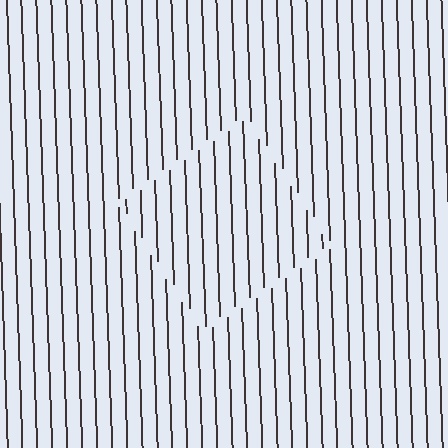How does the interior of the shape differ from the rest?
The interior of the shape contains the same grating, shifted by half a period — the contour is defined by the phase discontinuity where line-ends from the inner and outer gratings abut.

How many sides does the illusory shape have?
4 sides — the line-ends trace a square.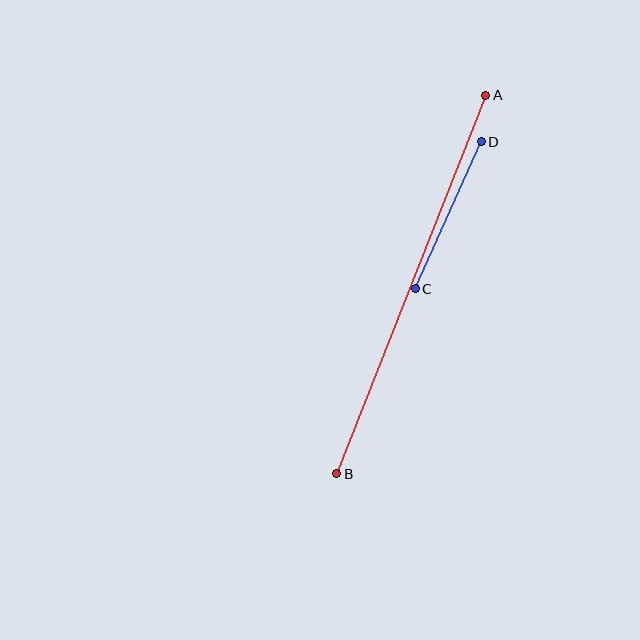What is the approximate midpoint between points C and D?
The midpoint is at approximately (448, 215) pixels.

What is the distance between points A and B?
The distance is approximately 406 pixels.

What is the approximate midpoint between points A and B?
The midpoint is at approximately (411, 285) pixels.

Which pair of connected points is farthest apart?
Points A and B are farthest apart.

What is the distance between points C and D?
The distance is approximately 162 pixels.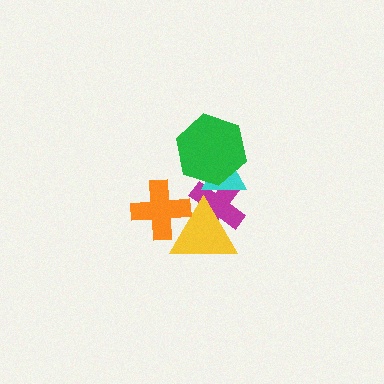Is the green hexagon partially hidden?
No, no other shape covers it.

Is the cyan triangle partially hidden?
Yes, it is partially covered by another shape.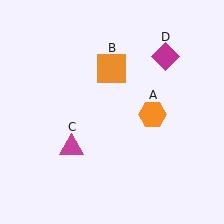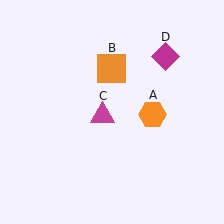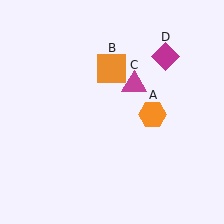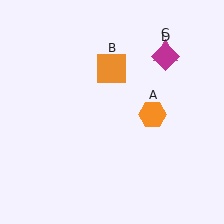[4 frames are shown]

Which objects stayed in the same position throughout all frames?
Orange hexagon (object A) and orange square (object B) and magenta diamond (object D) remained stationary.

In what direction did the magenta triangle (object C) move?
The magenta triangle (object C) moved up and to the right.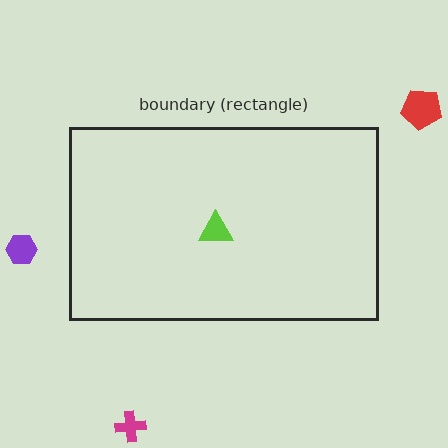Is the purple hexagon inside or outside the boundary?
Outside.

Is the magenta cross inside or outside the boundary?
Outside.